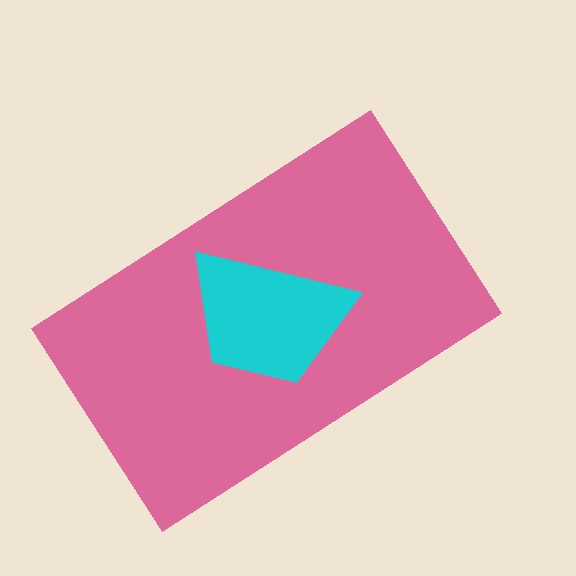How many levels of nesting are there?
2.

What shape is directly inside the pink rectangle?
The cyan trapezoid.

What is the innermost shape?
The cyan trapezoid.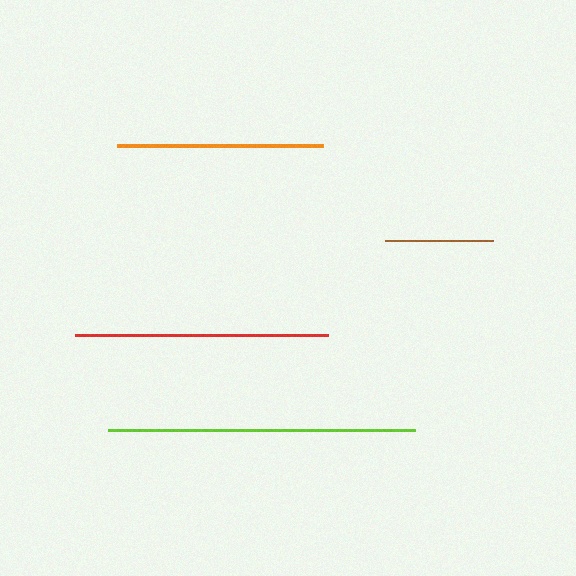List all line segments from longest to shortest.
From longest to shortest: lime, red, orange, brown.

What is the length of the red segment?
The red segment is approximately 253 pixels long.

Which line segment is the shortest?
The brown line is the shortest at approximately 108 pixels.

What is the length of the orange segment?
The orange segment is approximately 206 pixels long.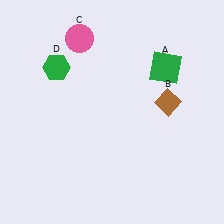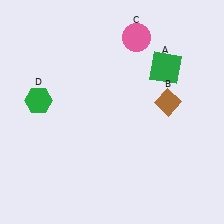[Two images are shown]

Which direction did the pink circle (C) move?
The pink circle (C) moved right.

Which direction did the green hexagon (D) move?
The green hexagon (D) moved down.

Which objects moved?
The objects that moved are: the pink circle (C), the green hexagon (D).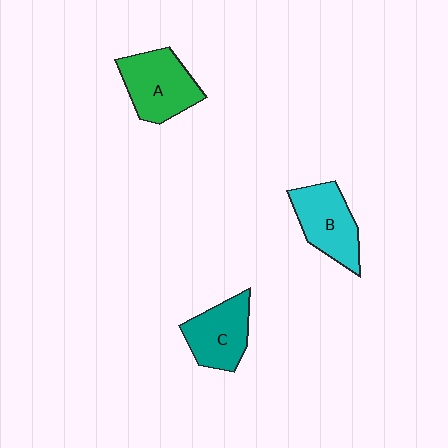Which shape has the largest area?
Shape A (green).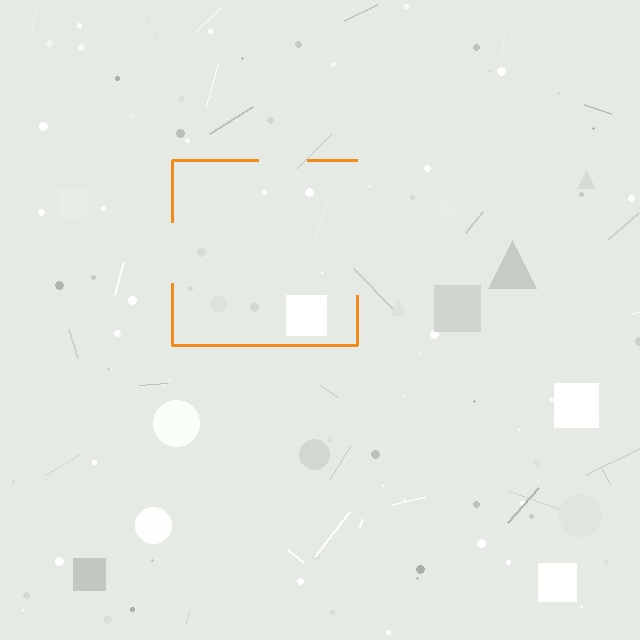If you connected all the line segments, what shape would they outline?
They would outline a square.